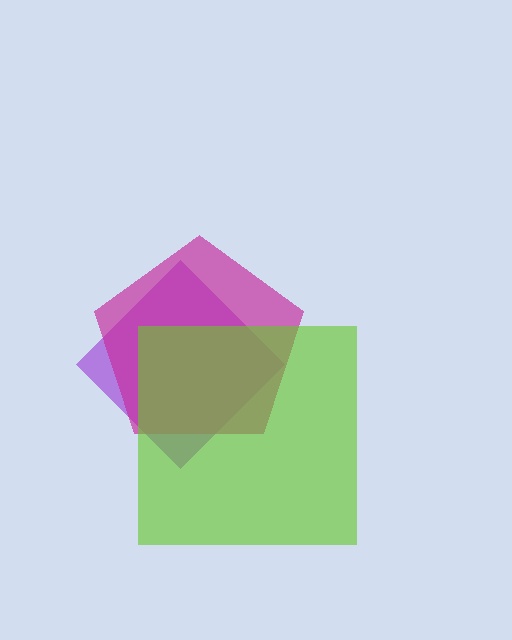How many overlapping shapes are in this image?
There are 3 overlapping shapes in the image.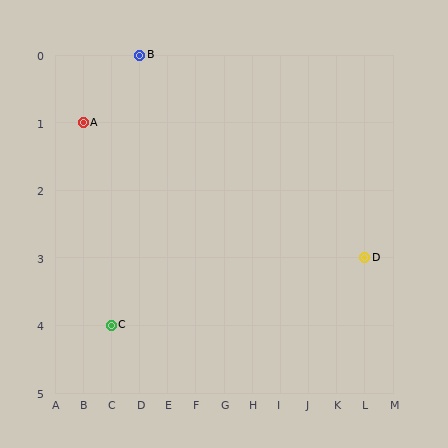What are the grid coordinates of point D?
Point D is at grid coordinates (L, 3).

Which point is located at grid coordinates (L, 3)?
Point D is at (L, 3).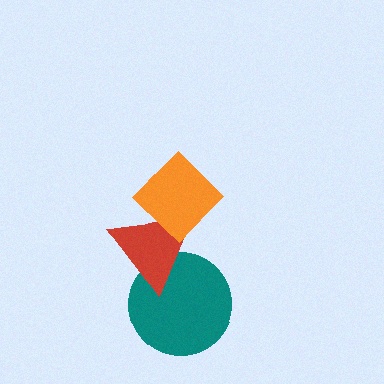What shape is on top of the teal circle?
The red triangle is on top of the teal circle.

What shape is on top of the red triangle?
The orange diamond is on top of the red triangle.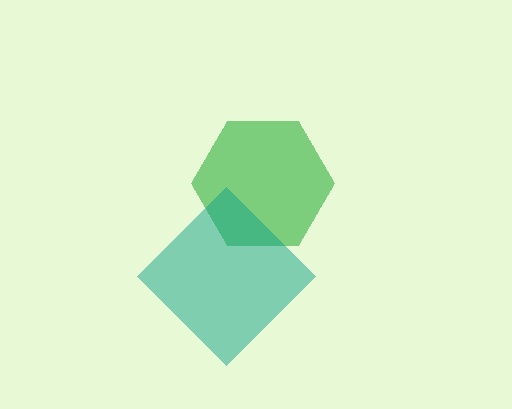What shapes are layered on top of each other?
The layered shapes are: a green hexagon, a teal diamond.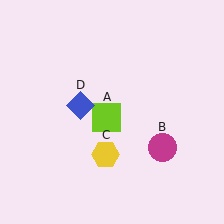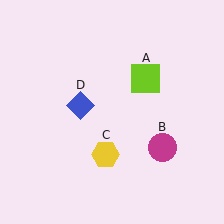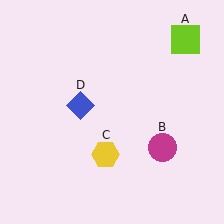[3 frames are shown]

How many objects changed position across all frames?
1 object changed position: lime square (object A).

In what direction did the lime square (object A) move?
The lime square (object A) moved up and to the right.